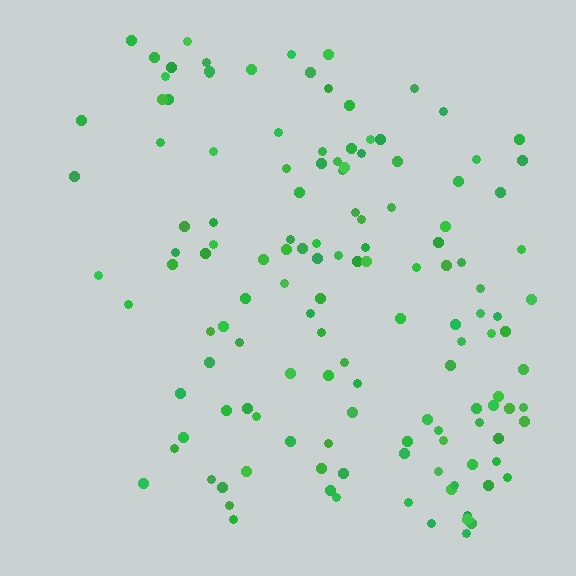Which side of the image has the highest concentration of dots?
The right.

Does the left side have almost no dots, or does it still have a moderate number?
Still a moderate number, just noticeably fewer than the right.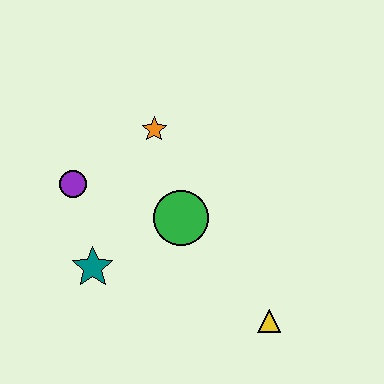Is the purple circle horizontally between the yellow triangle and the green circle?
No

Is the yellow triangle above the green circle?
No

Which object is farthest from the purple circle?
The yellow triangle is farthest from the purple circle.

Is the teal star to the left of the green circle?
Yes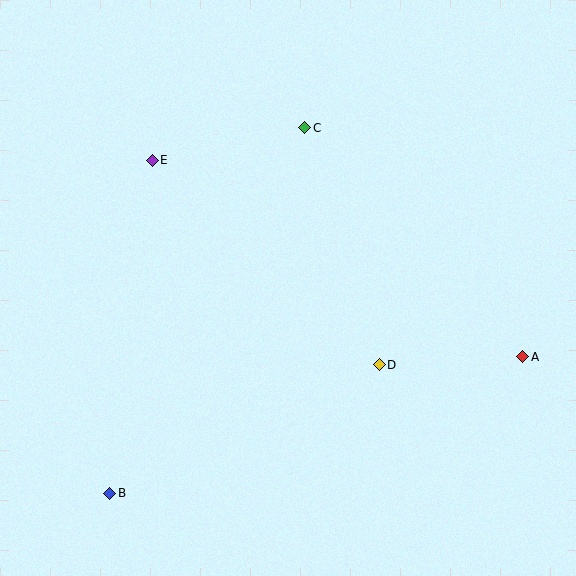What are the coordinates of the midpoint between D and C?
The midpoint between D and C is at (342, 246).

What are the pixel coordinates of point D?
Point D is at (379, 365).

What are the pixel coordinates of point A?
Point A is at (523, 357).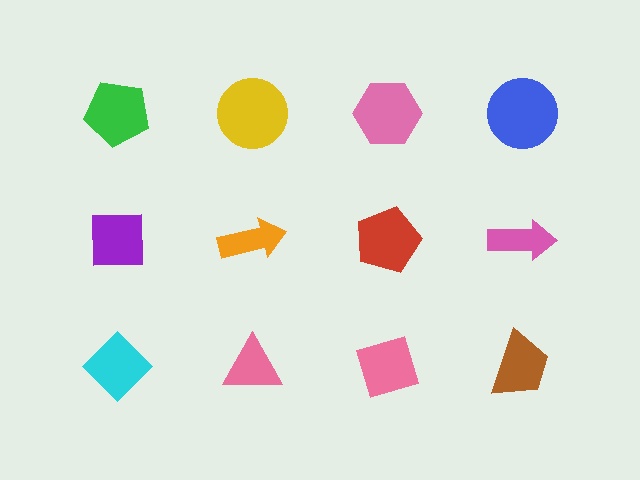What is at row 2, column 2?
An orange arrow.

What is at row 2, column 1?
A purple square.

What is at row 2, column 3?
A red pentagon.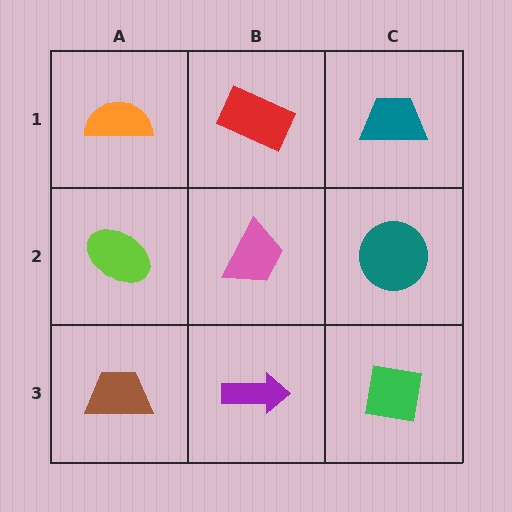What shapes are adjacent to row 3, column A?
A lime ellipse (row 2, column A), a purple arrow (row 3, column B).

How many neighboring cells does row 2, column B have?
4.